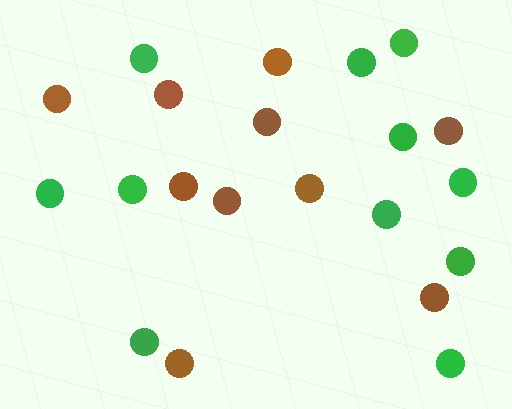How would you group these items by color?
There are 2 groups: one group of brown circles (10) and one group of green circles (11).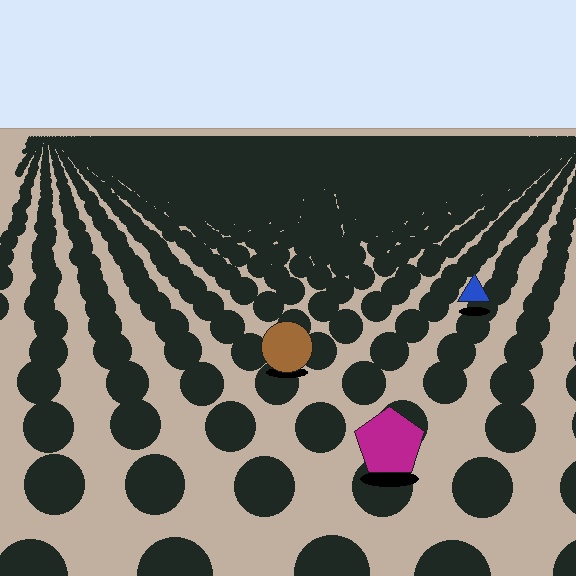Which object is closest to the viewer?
The magenta pentagon is closest. The texture marks near it are larger and more spread out.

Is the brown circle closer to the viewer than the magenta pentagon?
No. The magenta pentagon is closer — you can tell from the texture gradient: the ground texture is coarser near it.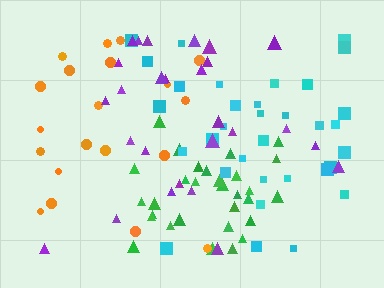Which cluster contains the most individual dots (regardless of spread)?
Cyan (33).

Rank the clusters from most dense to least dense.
green, cyan, purple, orange.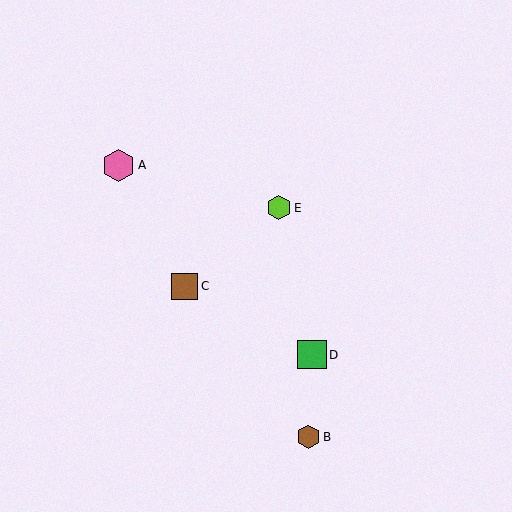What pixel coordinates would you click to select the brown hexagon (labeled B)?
Click at (308, 437) to select the brown hexagon B.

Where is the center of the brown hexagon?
The center of the brown hexagon is at (308, 437).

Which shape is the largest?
The pink hexagon (labeled A) is the largest.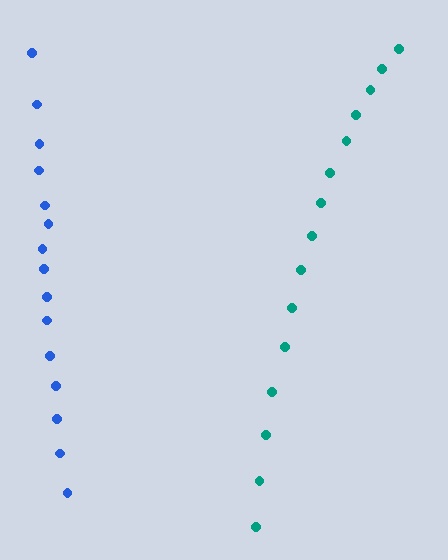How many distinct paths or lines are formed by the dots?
There are 2 distinct paths.